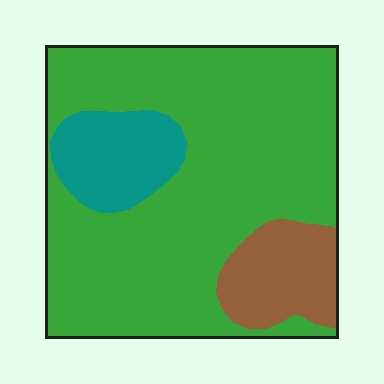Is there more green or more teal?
Green.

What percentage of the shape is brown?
Brown takes up about one eighth (1/8) of the shape.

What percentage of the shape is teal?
Teal takes up less than a sixth of the shape.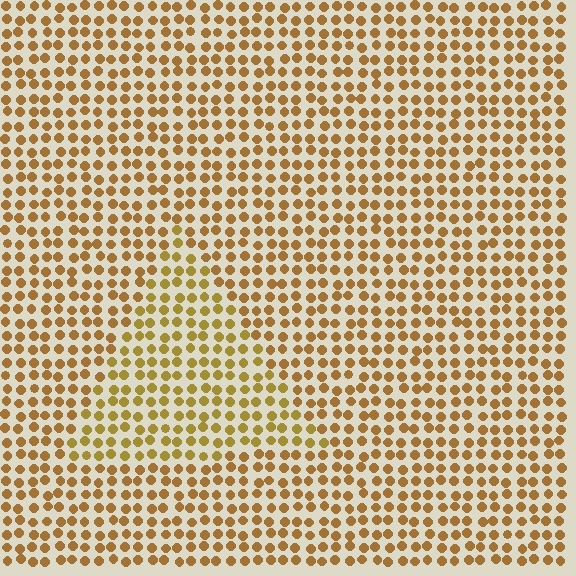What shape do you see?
I see a triangle.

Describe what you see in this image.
The image is filled with small brown elements in a uniform arrangement. A triangle-shaped region is visible where the elements are tinted to a slightly different hue, forming a subtle color boundary.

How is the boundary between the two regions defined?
The boundary is defined purely by a slight shift in hue (about 16 degrees). Spacing, size, and orientation are identical on both sides.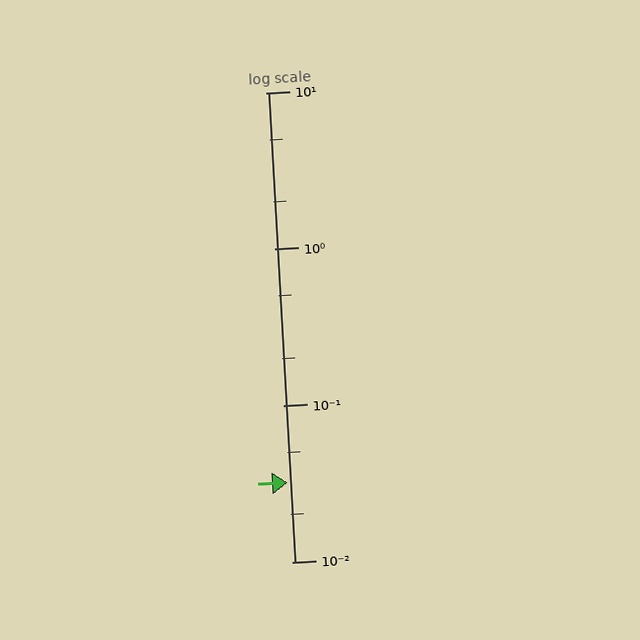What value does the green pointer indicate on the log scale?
The pointer indicates approximately 0.032.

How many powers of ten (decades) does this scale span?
The scale spans 3 decades, from 0.01 to 10.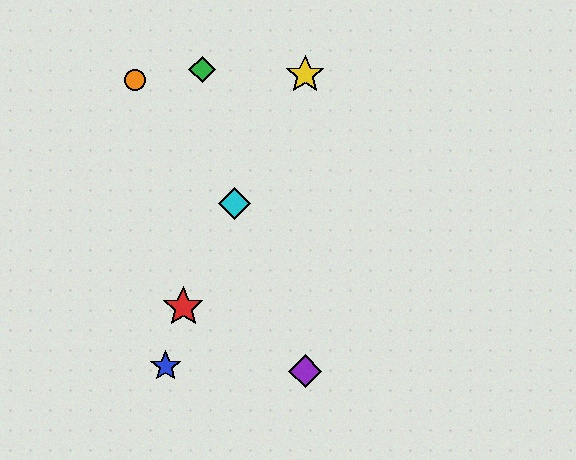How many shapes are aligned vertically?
2 shapes (the yellow star, the purple diamond) are aligned vertically.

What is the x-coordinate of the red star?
The red star is at x≈183.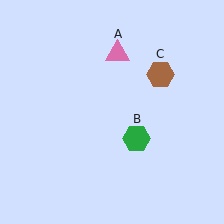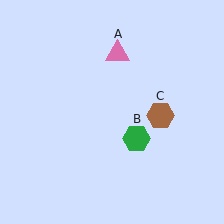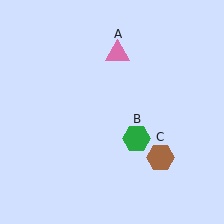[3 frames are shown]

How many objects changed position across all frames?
1 object changed position: brown hexagon (object C).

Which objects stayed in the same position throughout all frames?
Pink triangle (object A) and green hexagon (object B) remained stationary.